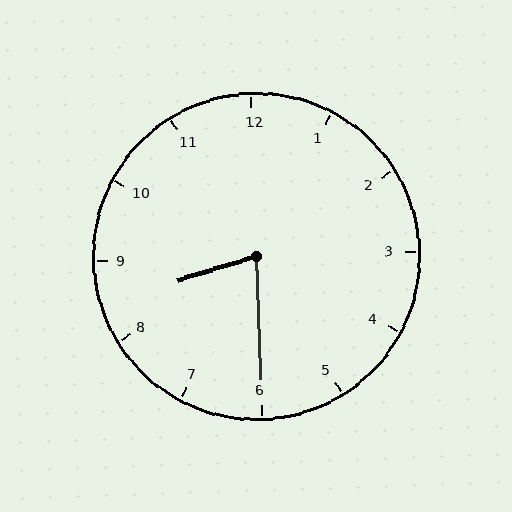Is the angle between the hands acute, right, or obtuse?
It is acute.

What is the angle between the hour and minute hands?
Approximately 75 degrees.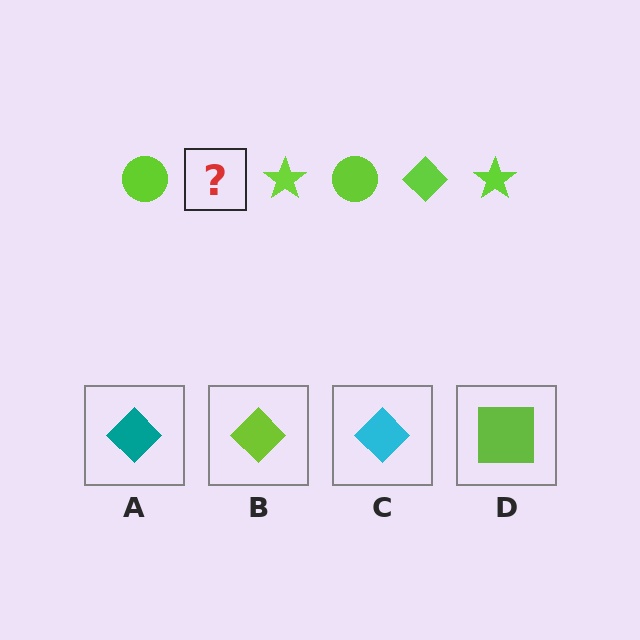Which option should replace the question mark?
Option B.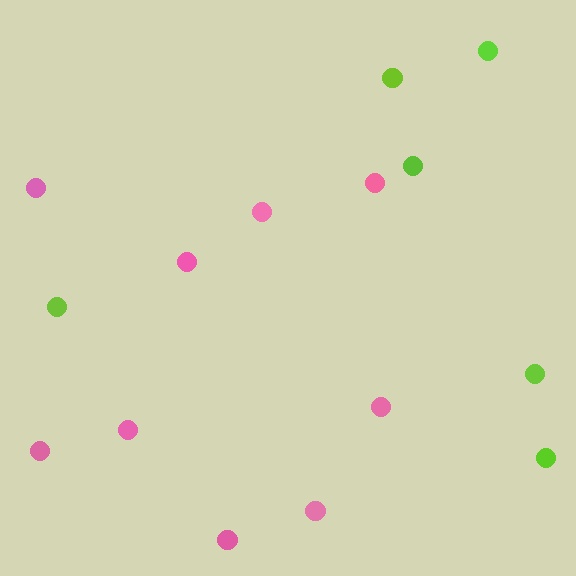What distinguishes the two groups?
There are 2 groups: one group of lime circles (6) and one group of pink circles (9).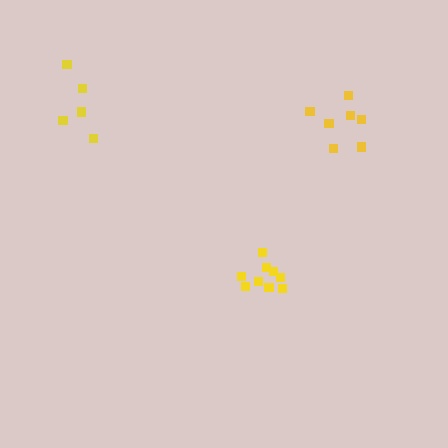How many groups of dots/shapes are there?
There are 3 groups.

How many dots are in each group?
Group 1: 7 dots, Group 2: 9 dots, Group 3: 5 dots (21 total).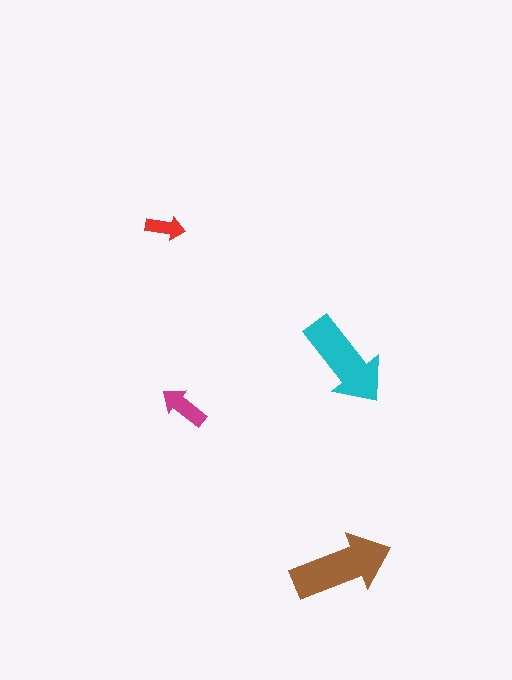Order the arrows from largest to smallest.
the brown one, the cyan one, the magenta one, the red one.